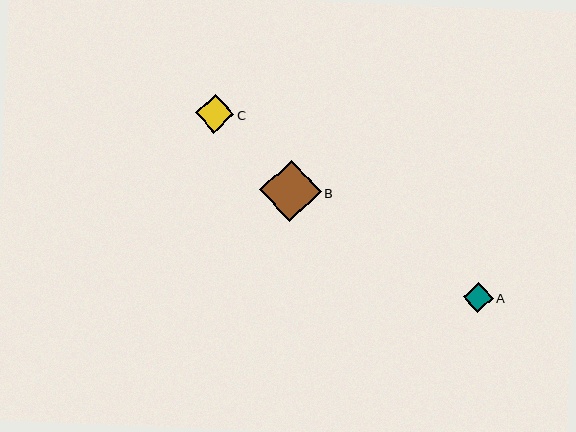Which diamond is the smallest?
Diamond A is the smallest with a size of approximately 30 pixels.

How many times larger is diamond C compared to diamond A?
Diamond C is approximately 1.3 times the size of diamond A.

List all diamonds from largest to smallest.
From largest to smallest: B, C, A.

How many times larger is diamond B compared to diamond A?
Diamond B is approximately 2.1 times the size of diamond A.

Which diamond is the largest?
Diamond B is the largest with a size of approximately 61 pixels.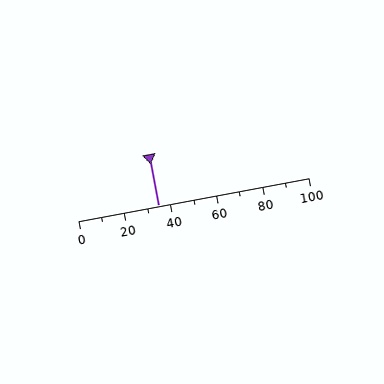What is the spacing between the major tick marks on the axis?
The major ticks are spaced 20 apart.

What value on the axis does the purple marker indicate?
The marker indicates approximately 35.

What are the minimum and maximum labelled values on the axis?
The axis runs from 0 to 100.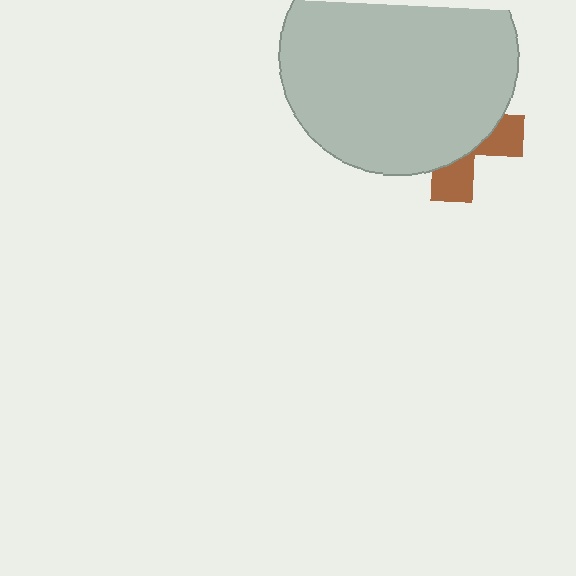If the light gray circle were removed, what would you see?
You would see the complete brown cross.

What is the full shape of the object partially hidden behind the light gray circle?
The partially hidden object is a brown cross.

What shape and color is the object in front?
The object in front is a light gray circle.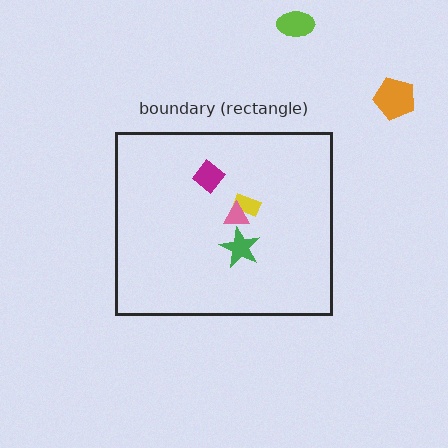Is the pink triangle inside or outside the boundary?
Inside.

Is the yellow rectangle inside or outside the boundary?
Inside.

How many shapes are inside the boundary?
4 inside, 2 outside.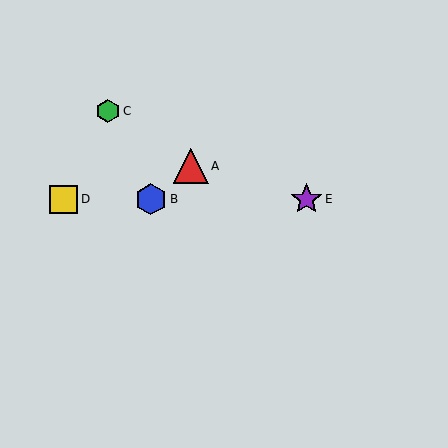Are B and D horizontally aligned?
Yes, both are at y≈199.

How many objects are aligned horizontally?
3 objects (B, D, E) are aligned horizontally.